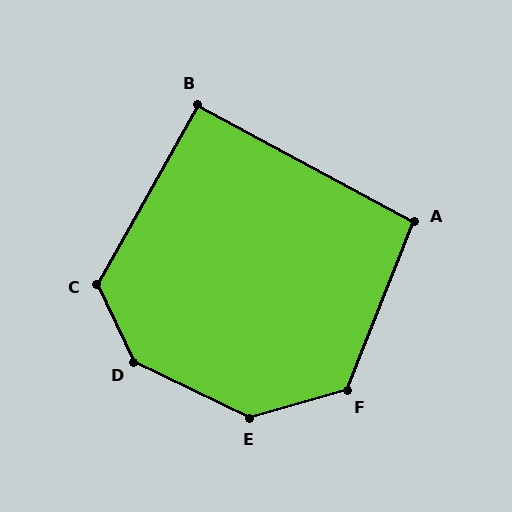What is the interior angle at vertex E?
Approximately 138 degrees (obtuse).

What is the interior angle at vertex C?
Approximately 125 degrees (obtuse).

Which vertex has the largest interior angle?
D, at approximately 141 degrees.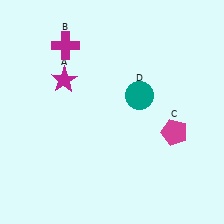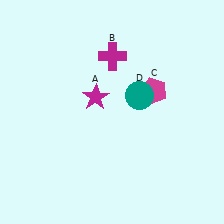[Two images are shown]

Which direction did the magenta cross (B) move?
The magenta cross (B) moved right.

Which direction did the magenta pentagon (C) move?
The magenta pentagon (C) moved up.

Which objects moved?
The objects that moved are: the magenta star (A), the magenta cross (B), the magenta pentagon (C).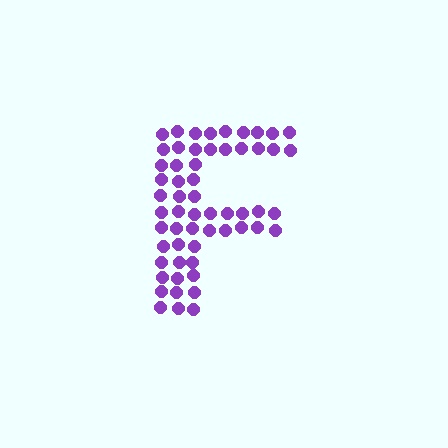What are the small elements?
The small elements are circles.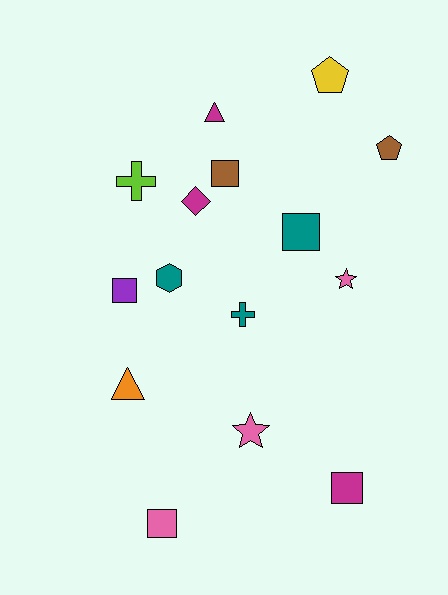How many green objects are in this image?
There are no green objects.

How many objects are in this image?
There are 15 objects.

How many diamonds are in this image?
There is 1 diamond.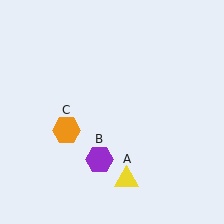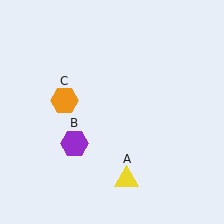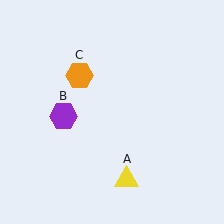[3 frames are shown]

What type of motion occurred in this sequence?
The purple hexagon (object B), orange hexagon (object C) rotated clockwise around the center of the scene.